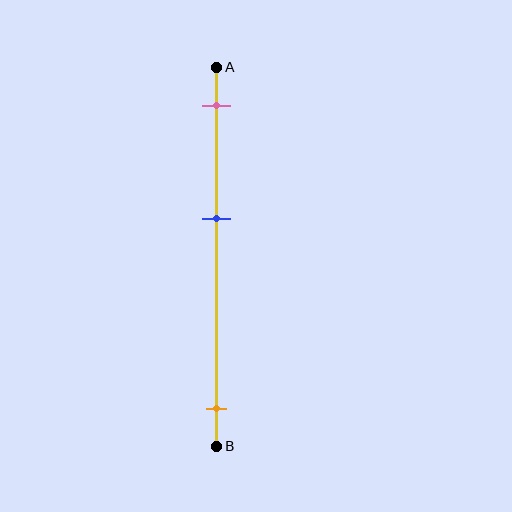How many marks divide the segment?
There are 3 marks dividing the segment.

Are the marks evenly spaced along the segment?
No, the marks are not evenly spaced.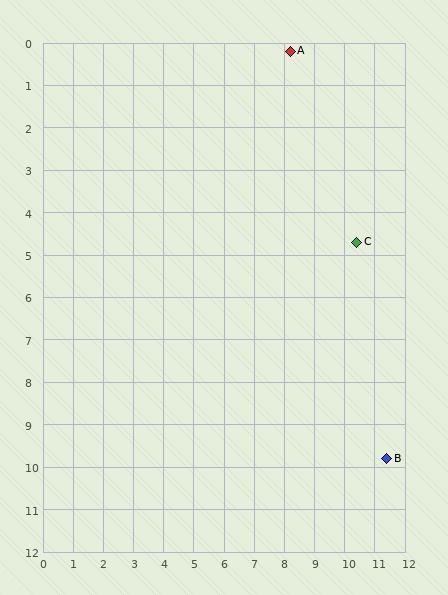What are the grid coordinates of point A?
Point A is at approximately (8.2, 0.2).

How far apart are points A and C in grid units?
Points A and C are about 5.0 grid units apart.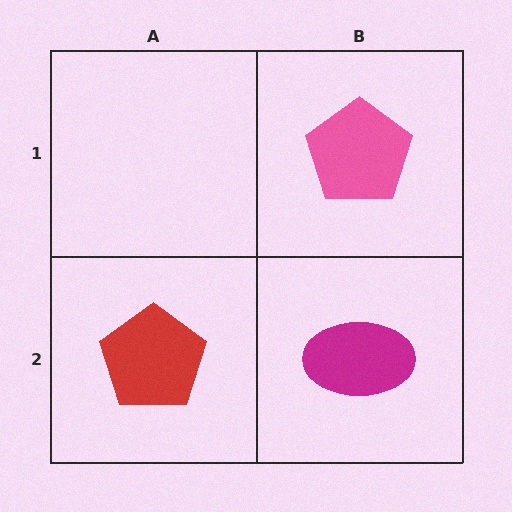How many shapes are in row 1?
1 shape.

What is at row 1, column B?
A pink pentagon.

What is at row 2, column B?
A magenta ellipse.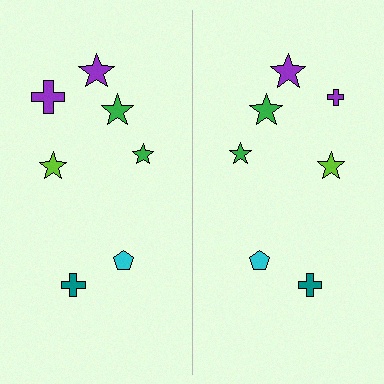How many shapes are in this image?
There are 14 shapes in this image.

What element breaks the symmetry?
The purple cross on the right side has a different size than its mirror counterpart.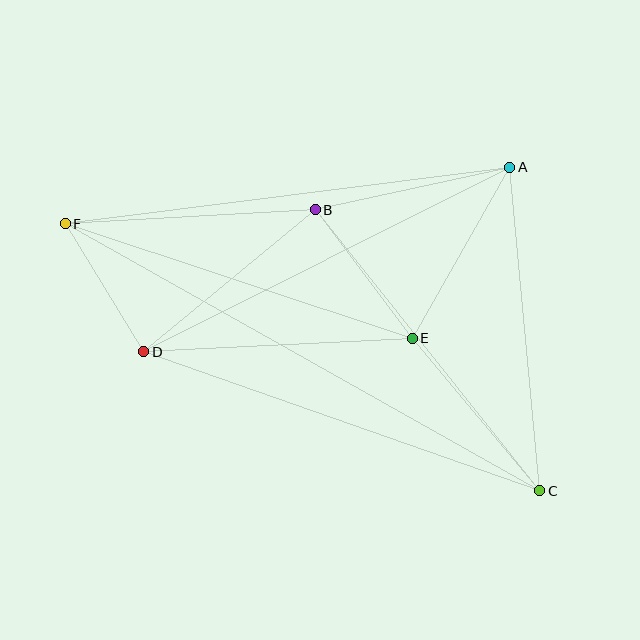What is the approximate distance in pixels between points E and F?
The distance between E and F is approximately 365 pixels.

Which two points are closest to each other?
Points D and F are closest to each other.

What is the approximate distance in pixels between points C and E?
The distance between C and E is approximately 199 pixels.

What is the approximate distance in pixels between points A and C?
The distance between A and C is approximately 325 pixels.